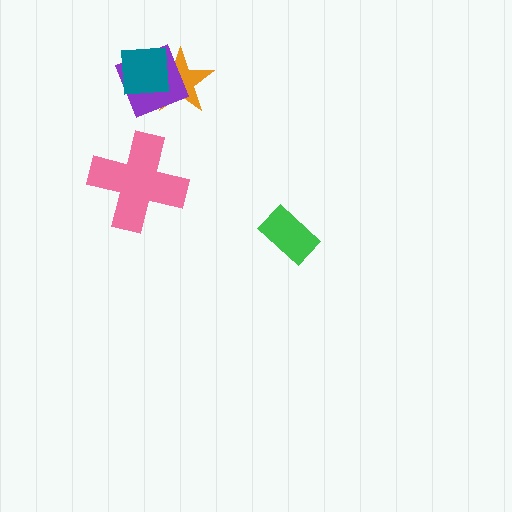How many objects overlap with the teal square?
2 objects overlap with the teal square.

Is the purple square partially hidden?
Yes, it is partially covered by another shape.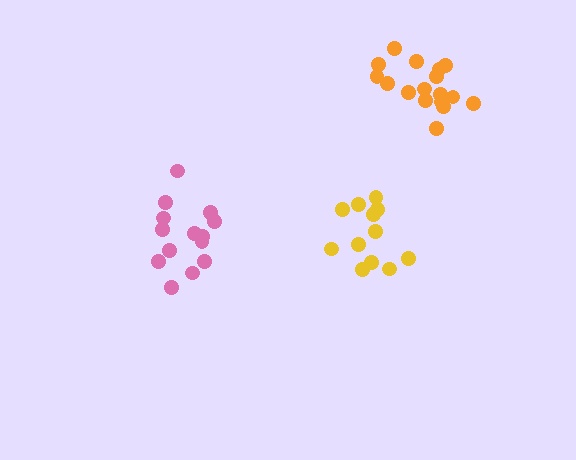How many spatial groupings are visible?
There are 3 spatial groupings.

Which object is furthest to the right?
The orange cluster is rightmost.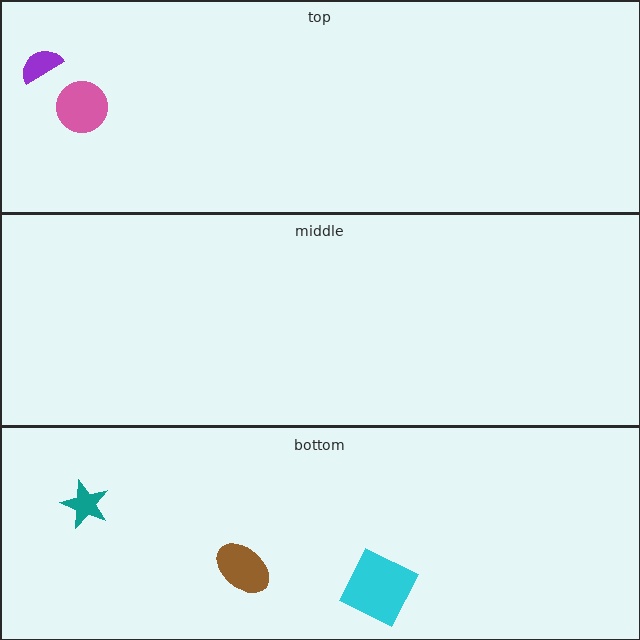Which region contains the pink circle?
The top region.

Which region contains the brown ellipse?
The bottom region.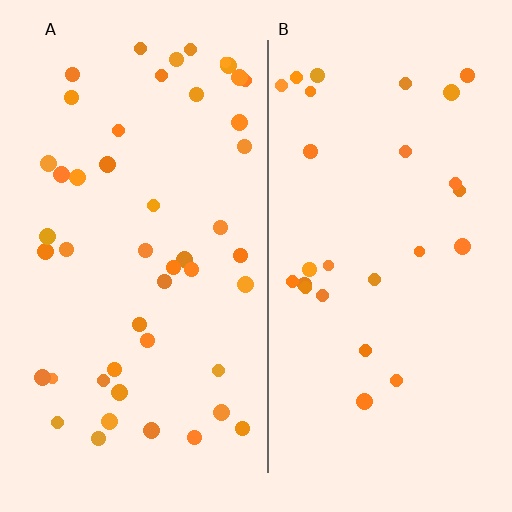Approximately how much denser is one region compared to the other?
Approximately 1.7× — region A over region B.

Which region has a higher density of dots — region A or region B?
A (the left).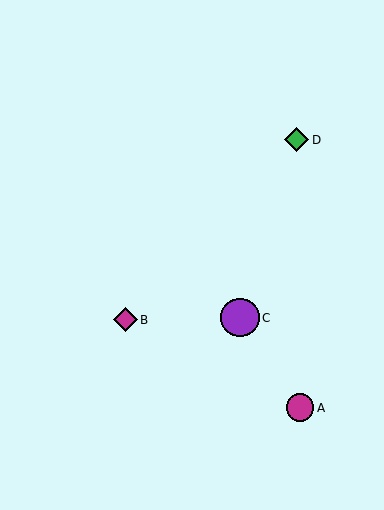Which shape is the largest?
The purple circle (labeled C) is the largest.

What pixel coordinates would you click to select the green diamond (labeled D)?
Click at (297, 140) to select the green diamond D.